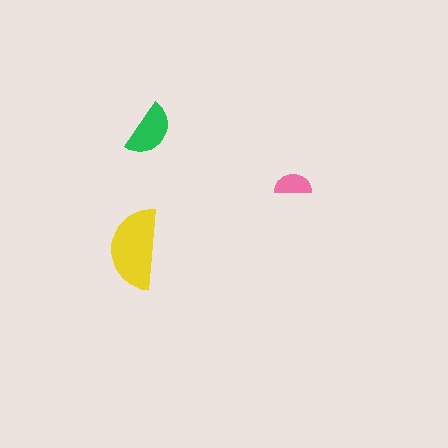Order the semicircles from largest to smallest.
the yellow one, the green one, the pink one.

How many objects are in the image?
There are 3 objects in the image.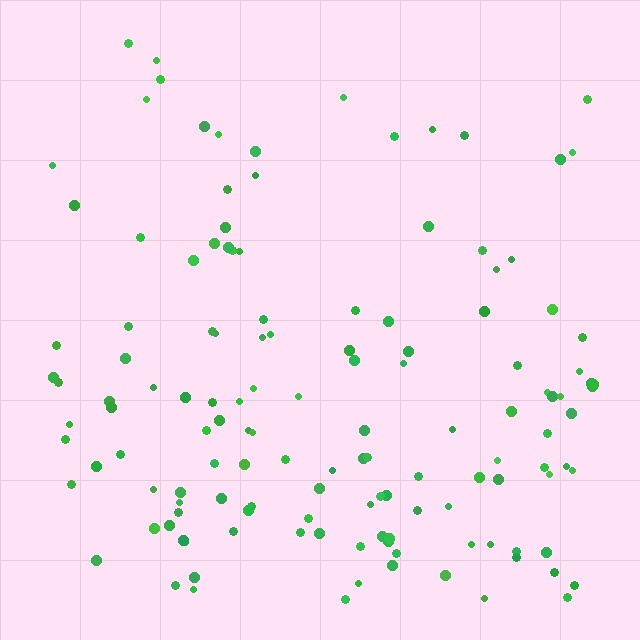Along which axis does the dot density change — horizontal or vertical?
Vertical.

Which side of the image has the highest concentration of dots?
The bottom.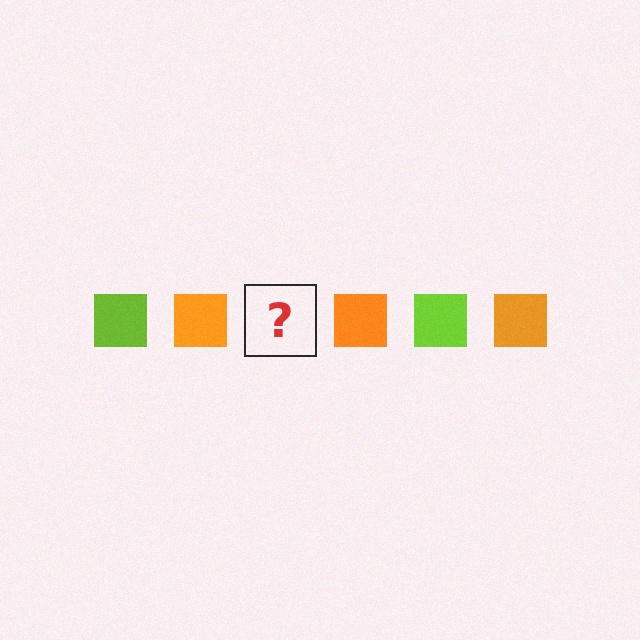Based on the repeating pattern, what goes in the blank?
The blank should be a lime square.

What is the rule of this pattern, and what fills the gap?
The rule is that the pattern cycles through lime, orange squares. The gap should be filled with a lime square.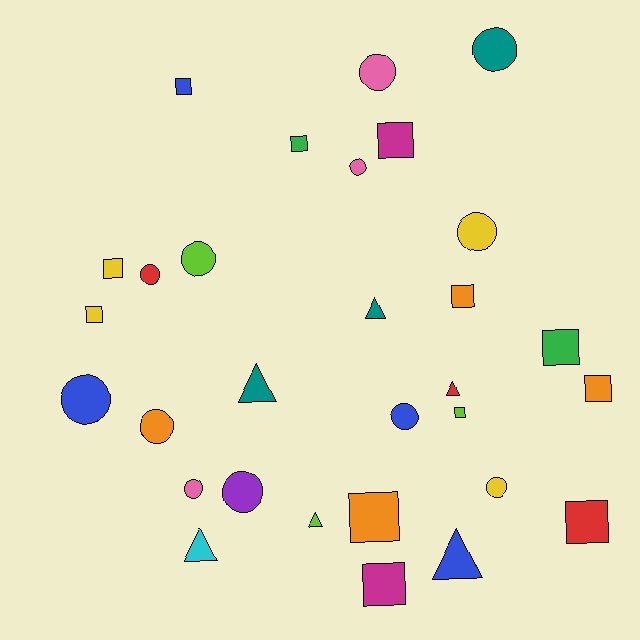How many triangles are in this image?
There are 6 triangles.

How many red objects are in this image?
There are 3 red objects.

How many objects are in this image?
There are 30 objects.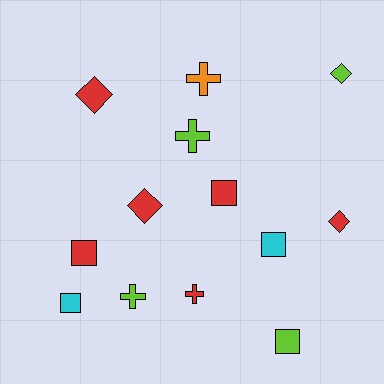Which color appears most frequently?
Red, with 6 objects.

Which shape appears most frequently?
Square, with 5 objects.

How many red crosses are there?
There is 1 red cross.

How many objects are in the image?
There are 13 objects.